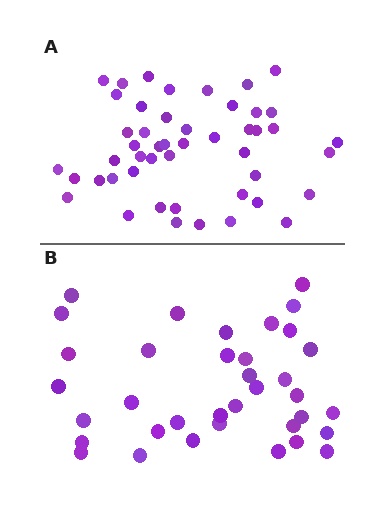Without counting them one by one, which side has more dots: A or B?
Region A (the top region) has more dots.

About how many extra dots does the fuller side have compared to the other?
Region A has roughly 12 or so more dots than region B.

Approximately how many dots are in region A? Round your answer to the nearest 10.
About 50 dots. (The exact count is 48, which rounds to 50.)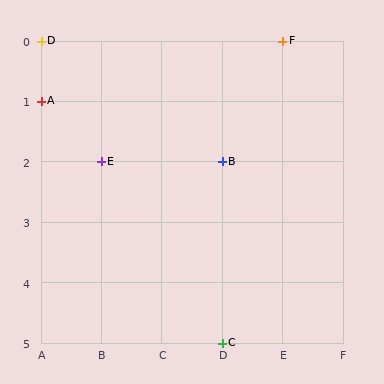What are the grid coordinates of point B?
Point B is at grid coordinates (D, 2).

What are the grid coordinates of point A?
Point A is at grid coordinates (A, 1).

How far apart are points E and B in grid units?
Points E and B are 2 columns apart.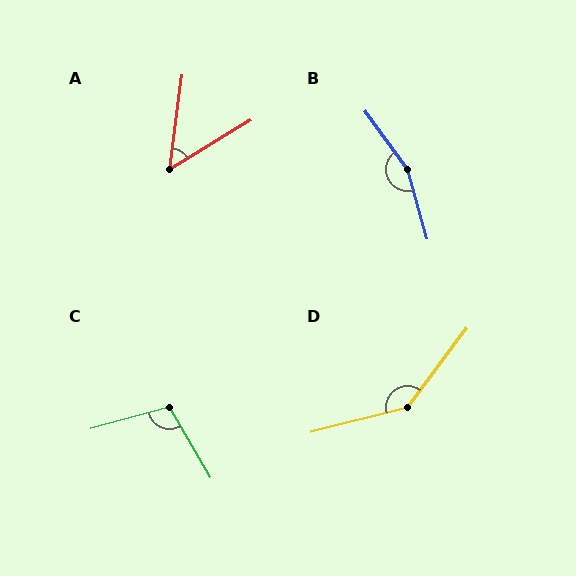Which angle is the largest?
B, at approximately 160 degrees.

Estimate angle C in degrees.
Approximately 105 degrees.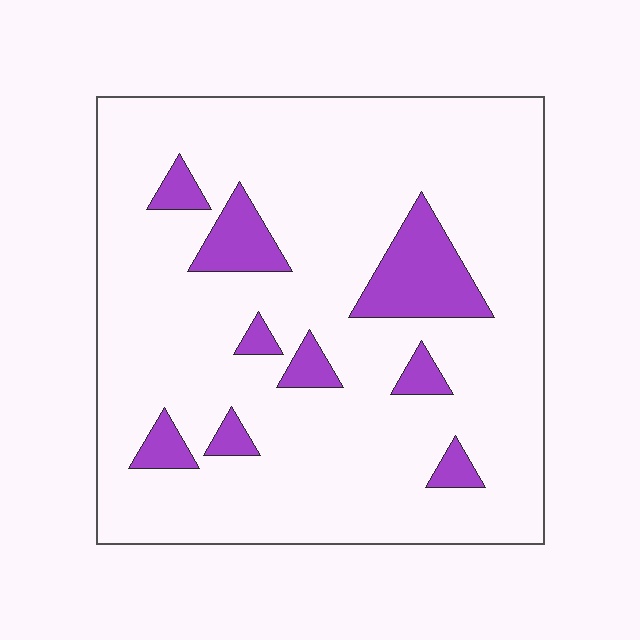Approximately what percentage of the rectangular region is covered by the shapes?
Approximately 15%.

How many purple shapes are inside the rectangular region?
9.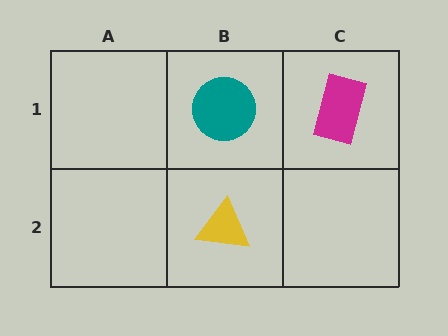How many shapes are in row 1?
2 shapes.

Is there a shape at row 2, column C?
No, that cell is empty.